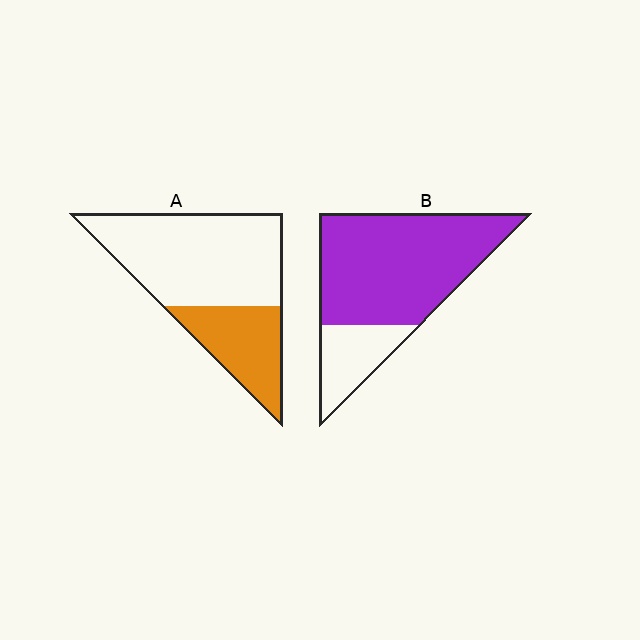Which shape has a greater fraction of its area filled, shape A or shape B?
Shape B.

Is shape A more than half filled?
No.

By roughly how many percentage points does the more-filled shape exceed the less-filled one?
By roughly 45 percentage points (B over A).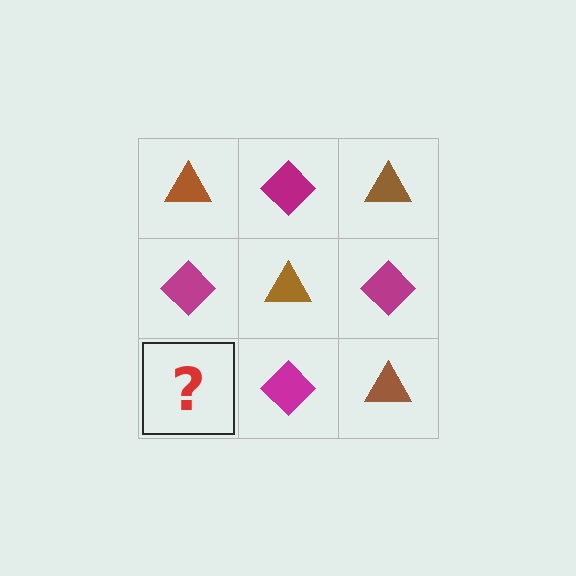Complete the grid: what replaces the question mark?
The question mark should be replaced with a brown triangle.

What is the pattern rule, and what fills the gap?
The rule is that it alternates brown triangle and magenta diamond in a checkerboard pattern. The gap should be filled with a brown triangle.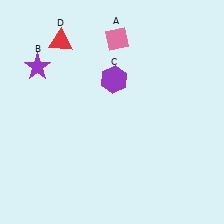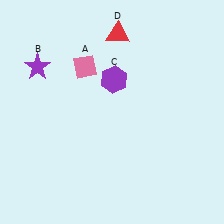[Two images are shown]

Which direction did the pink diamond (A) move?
The pink diamond (A) moved left.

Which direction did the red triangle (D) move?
The red triangle (D) moved right.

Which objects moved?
The objects that moved are: the pink diamond (A), the red triangle (D).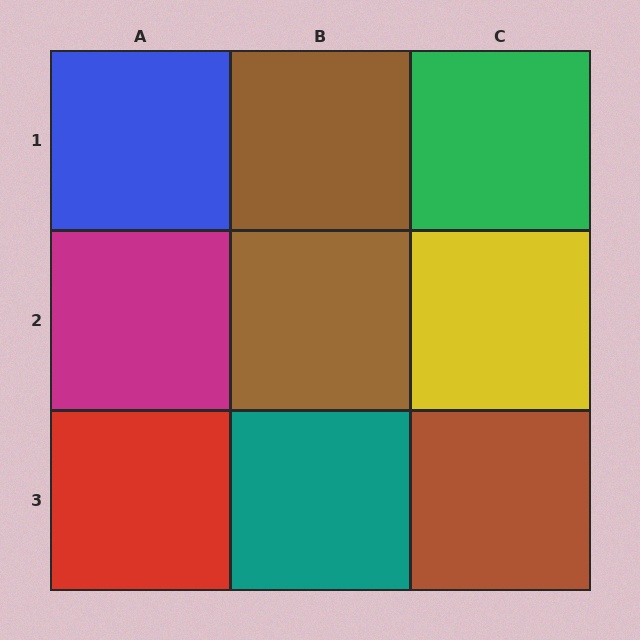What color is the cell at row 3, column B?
Teal.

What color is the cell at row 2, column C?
Yellow.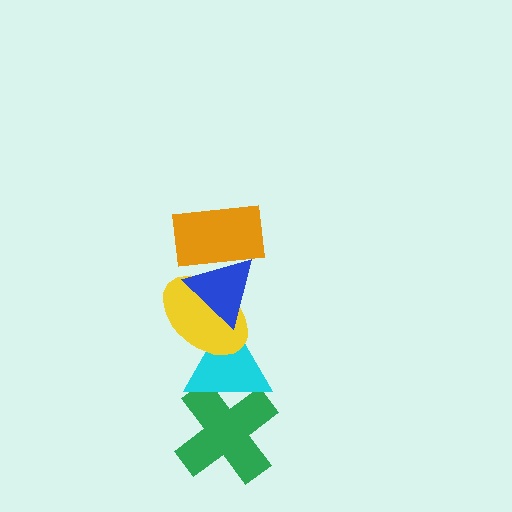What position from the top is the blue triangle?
The blue triangle is 2nd from the top.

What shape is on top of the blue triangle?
The orange rectangle is on top of the blue triangle.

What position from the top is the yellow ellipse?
The yellow ellipse is 3rd from the top.